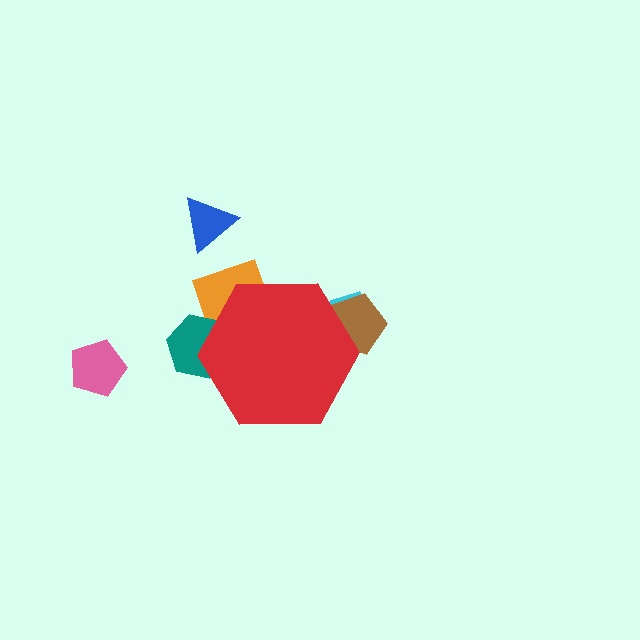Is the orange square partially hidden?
Yes, the orange square is partially hidden behind the red hexagon.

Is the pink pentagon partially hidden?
No, the pink pentagon is fully visible.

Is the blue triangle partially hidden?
No, the blue triangle is fully visible.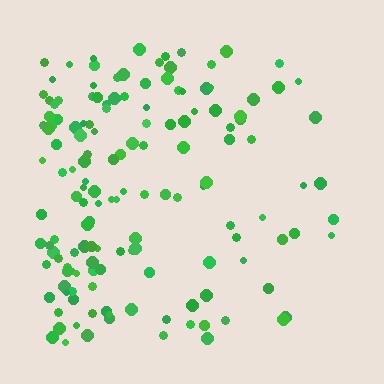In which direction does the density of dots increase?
From right to left, with the left side densest.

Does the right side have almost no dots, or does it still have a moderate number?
Still a moderate number, just noticeably fewer than the left.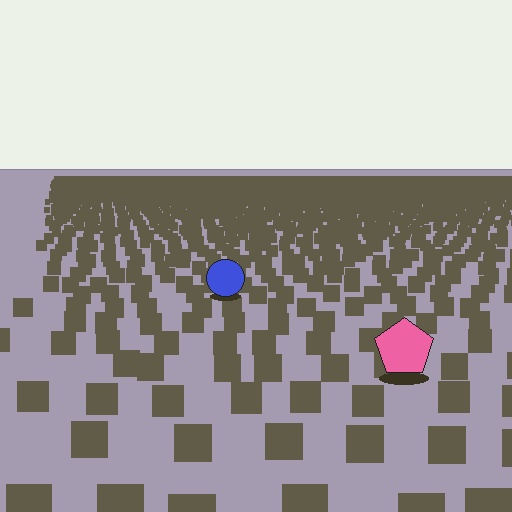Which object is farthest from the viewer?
The blue circle is farthest from the viewer. It appears smaller and the ground texture around it is denser.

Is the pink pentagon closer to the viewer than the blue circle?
Yes. The pink pentagon is closer — you can tell from the texture gradient: the ground texture is coarser near it.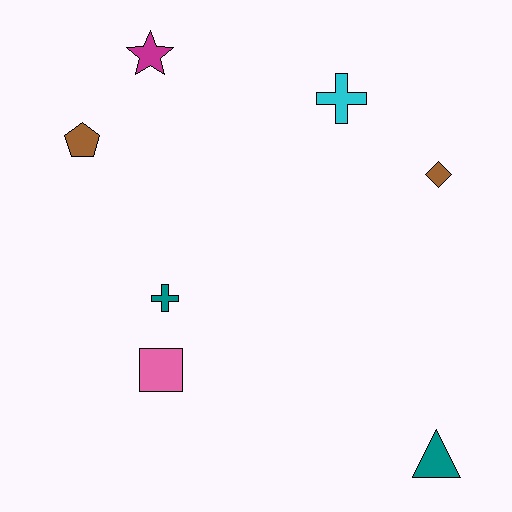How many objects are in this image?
There are 7 objects.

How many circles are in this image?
There are no circles.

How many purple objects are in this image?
There are no purple objects.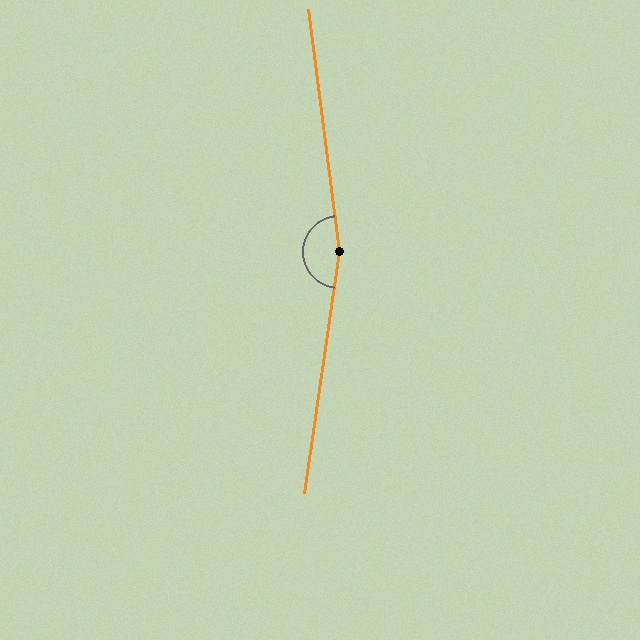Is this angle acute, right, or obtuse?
It is obtuse.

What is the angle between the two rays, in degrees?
Approximately 165 degrees.